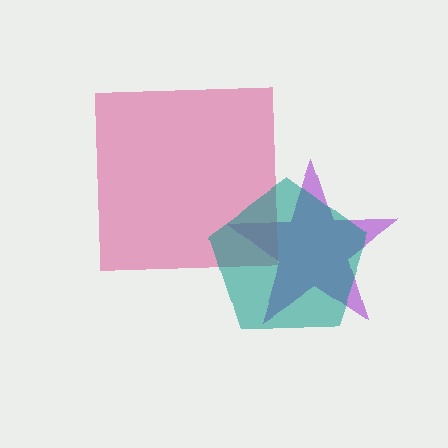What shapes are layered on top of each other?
The layered shapes are: a purple star, a pink square, a teal pentagon.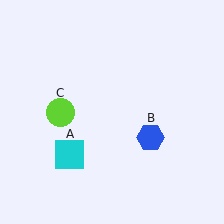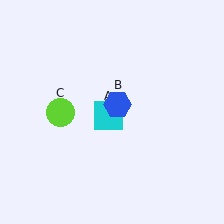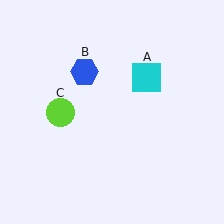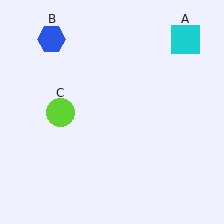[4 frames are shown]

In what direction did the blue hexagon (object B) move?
The blue hexagon (object B) moved up and to the left.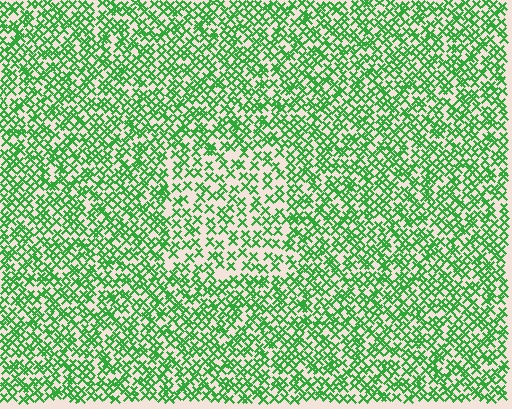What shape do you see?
I see a rectangle.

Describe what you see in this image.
The image contains small green elements arranged at two different densities. A rectangle-shaped region is visible where the elements are less densely packed than the surrounding area.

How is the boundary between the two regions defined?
The boundary is defined by a change in element density (approximately 1.7x ratio). All elements are the same color, size, and shape.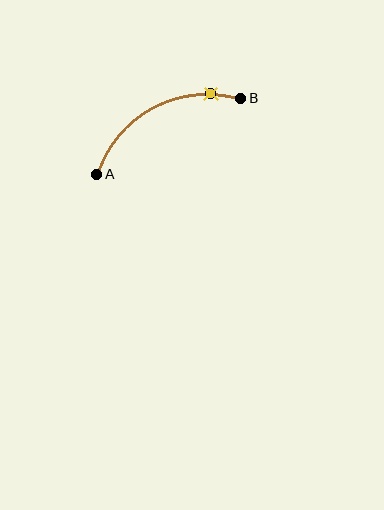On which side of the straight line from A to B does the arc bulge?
The arc bulges above the straight line connecting A and B.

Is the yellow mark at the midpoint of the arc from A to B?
No. The yellow mark lies on the arc but is closer to endpoint B. The arc midpoint would be at the point on the curve equidistant along the arc from both A and B.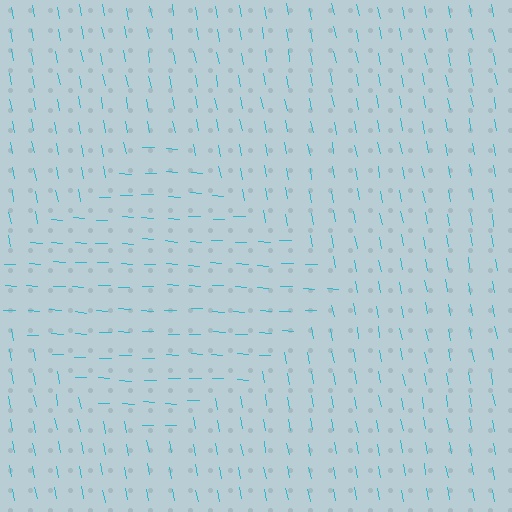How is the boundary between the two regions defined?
The boundary is defined purely by a change in line orientation (approximately 76 degrees difference). All lines are the same color and thickness.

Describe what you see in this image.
The image is filled with small cyan line segments. A diamond region in the image has lines oriented differently from the surrounding lines, creating a visible texture boundary.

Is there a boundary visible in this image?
Yes, there is a texture boundary formed by a change in line orientation.